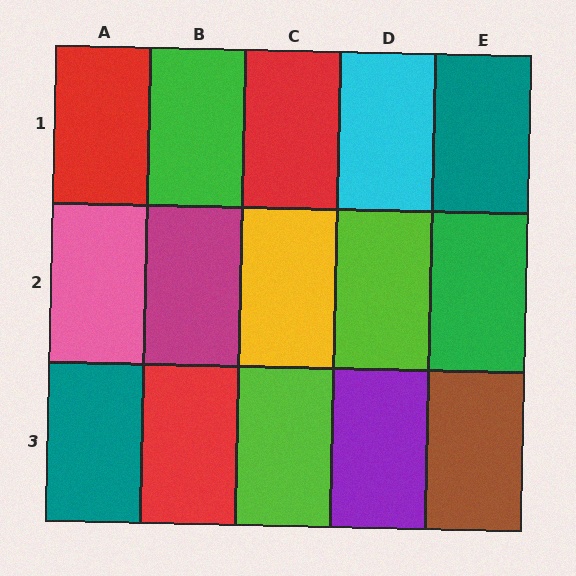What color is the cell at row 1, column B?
Green.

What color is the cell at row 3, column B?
Red.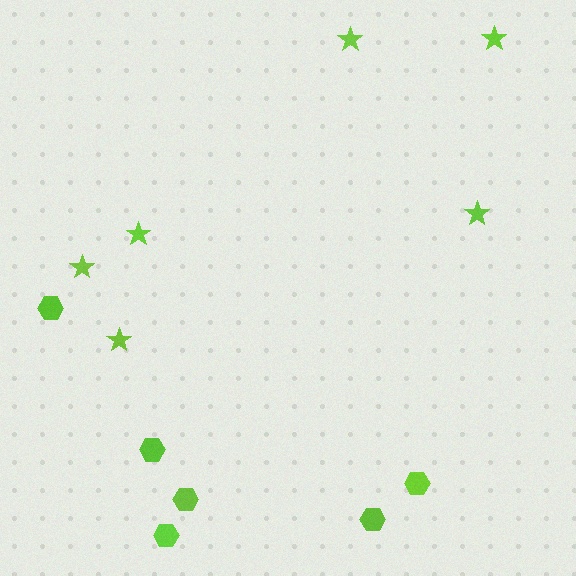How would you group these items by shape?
There are 2 groups: one group of stars (6) and one group of hexagons (6).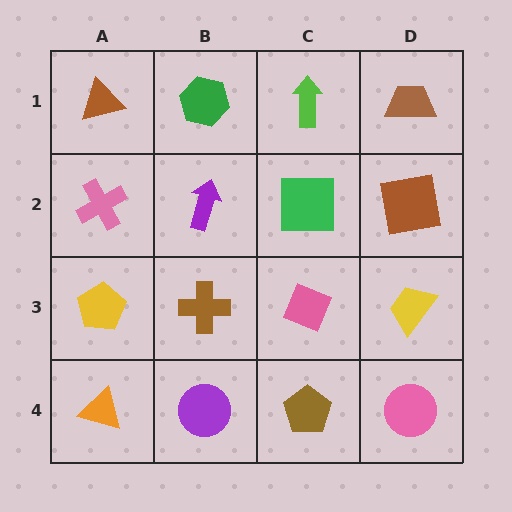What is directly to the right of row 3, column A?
A brown cross.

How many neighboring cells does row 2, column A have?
3.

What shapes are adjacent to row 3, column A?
A pink cross (row 2, column A), an orange triangle (row 4, column A), a brown cross (row 3, column B).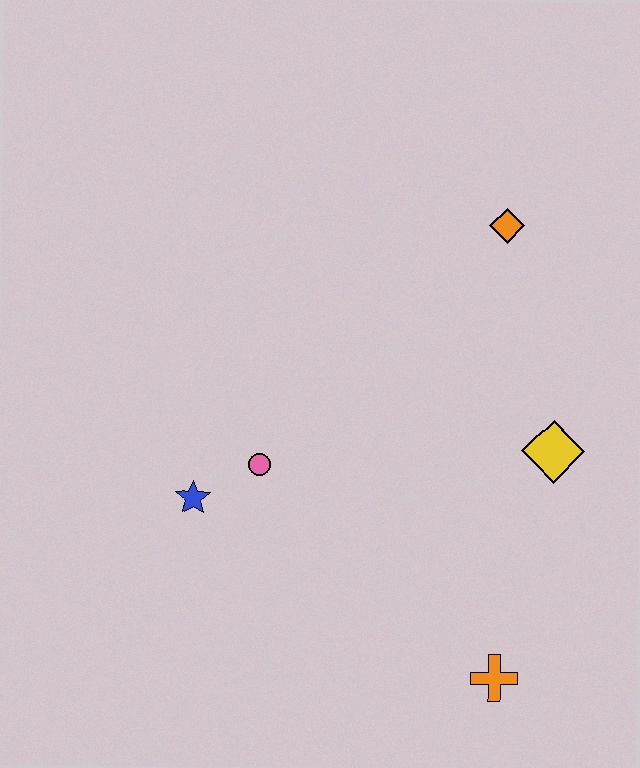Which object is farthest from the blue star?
The orange diamond is farthest from the blue star.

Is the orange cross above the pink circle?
No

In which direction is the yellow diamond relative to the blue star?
The yellow diamond is to the right of the blue star.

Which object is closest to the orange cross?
The yellow diamond is closest to the orange cross.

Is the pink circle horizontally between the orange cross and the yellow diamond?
No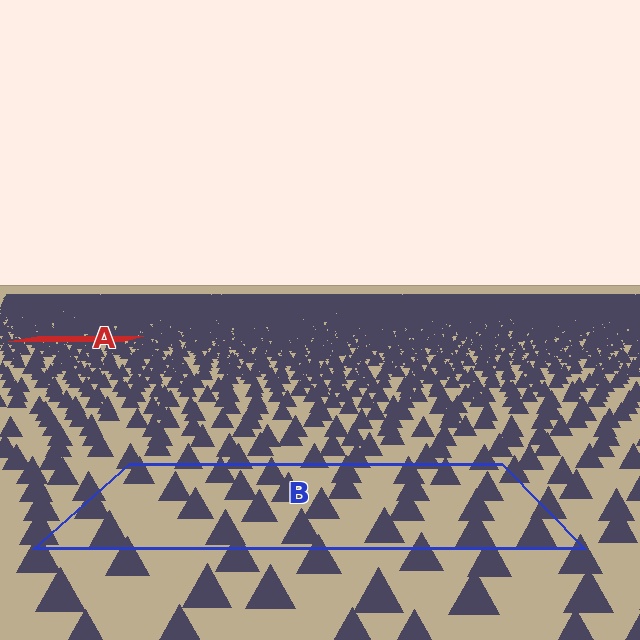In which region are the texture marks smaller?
The texture marks are smaller in region A, because it is farther away.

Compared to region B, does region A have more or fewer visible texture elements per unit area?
Region A has more texture elements per unit area — they are packed more densely because it is farther away.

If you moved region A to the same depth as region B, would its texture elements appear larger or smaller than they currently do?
They would appear larger. At a closer depth, the same texture elements are projected at a bigger on-screen size.